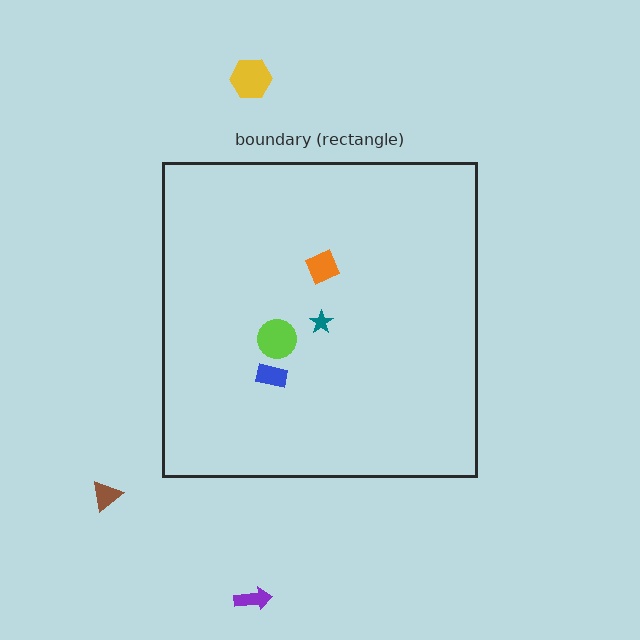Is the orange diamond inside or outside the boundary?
Inside.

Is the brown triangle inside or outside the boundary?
Outside.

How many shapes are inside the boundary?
4 inside, 3 outside.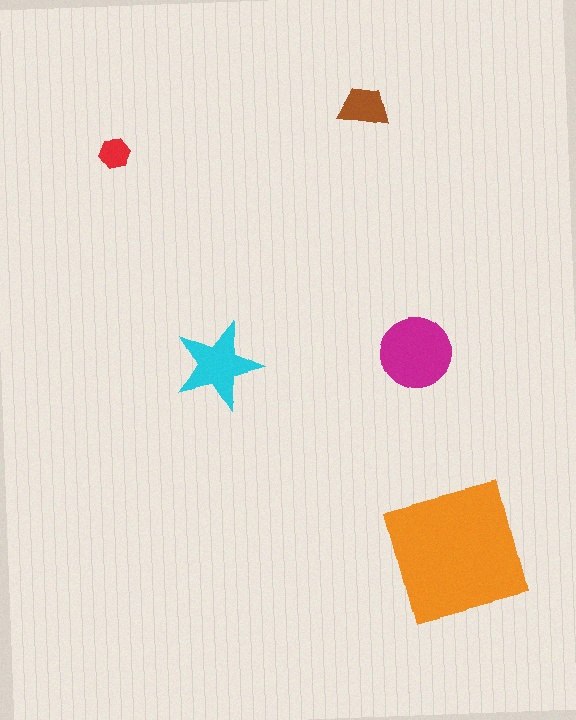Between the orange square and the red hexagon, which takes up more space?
The orange square.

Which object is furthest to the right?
The orange square is rightmost.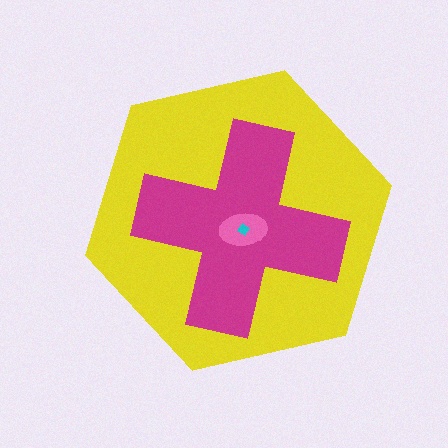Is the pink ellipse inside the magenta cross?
Yes.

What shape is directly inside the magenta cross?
The pink ellipse.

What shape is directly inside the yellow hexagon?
The magenta cross.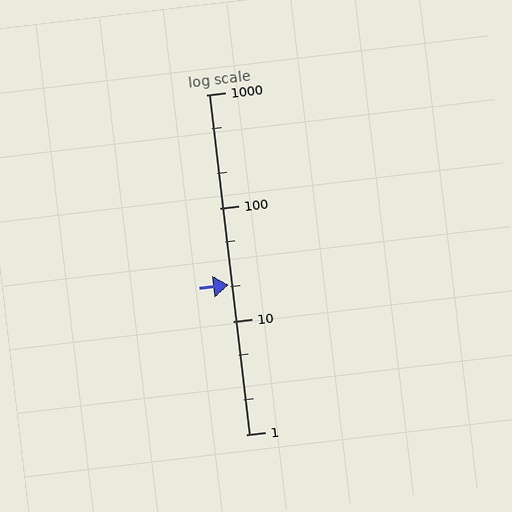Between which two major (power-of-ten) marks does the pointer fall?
The pointer is between 10 and 100.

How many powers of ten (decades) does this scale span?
The scale spans 3 decades, from 1 to 1000.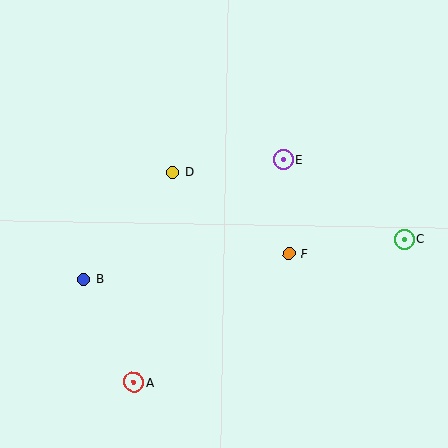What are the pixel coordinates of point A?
Point A is at (134, 382).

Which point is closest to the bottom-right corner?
Point C is closest to the bottom-right corner.